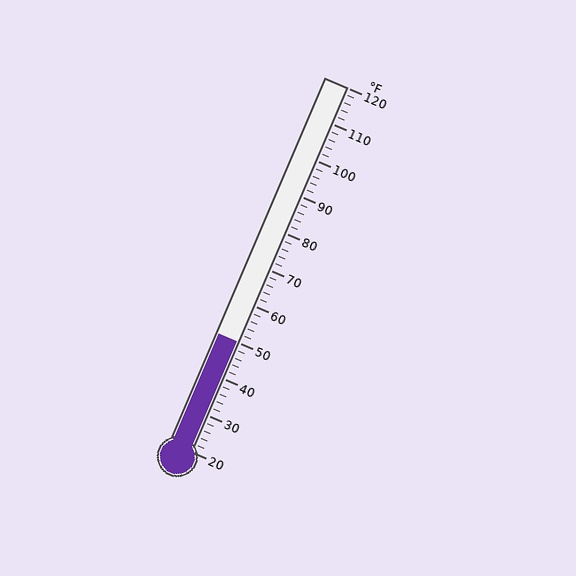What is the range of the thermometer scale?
The thermometer scale ranges from 20°F to 120°F.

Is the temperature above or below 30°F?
The temperature is above 30°F.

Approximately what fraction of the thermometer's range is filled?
The thermometer is filled to approximately 30% of its range.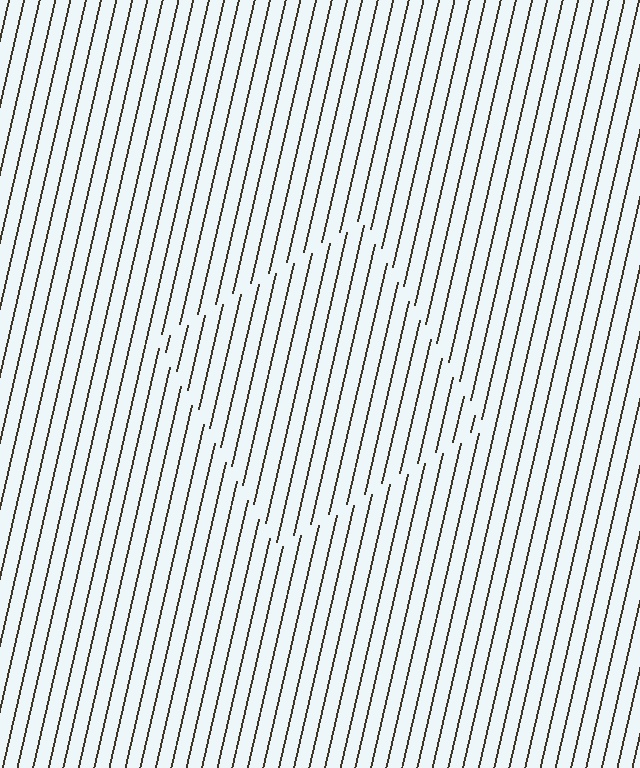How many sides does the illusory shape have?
4 sides — the line-ends trace a square.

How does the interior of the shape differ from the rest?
The interior of the shape contains the same grating, shifted by half a period — the contour is defined by the phase discontinuity where line-ends from the inner and outer gratings abut.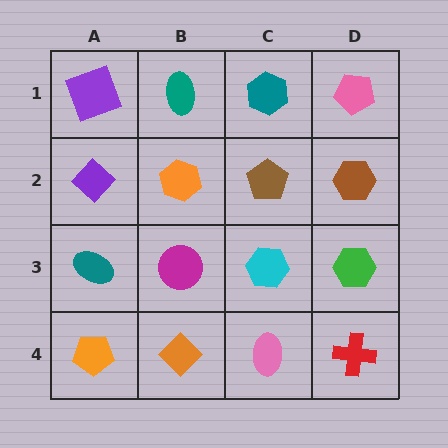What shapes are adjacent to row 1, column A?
A purple diamond (row 2, column A), a teal ellipse (row 1, column B).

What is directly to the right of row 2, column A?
An orange hexagon.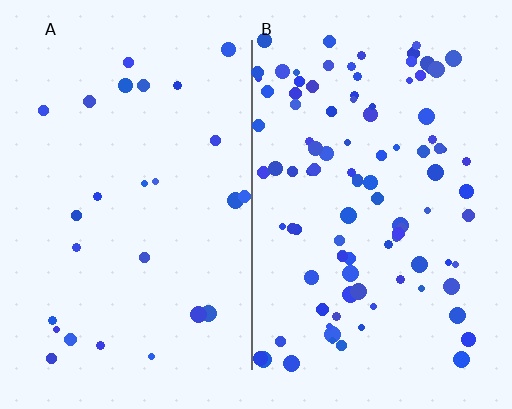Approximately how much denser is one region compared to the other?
Approximately 3.8× — region B over region A.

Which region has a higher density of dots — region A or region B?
B (the right).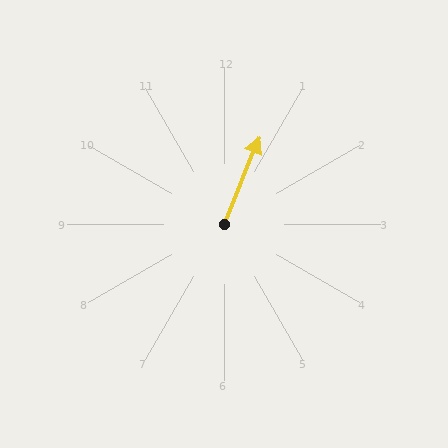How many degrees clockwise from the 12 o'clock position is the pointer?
Approximately 22 degrees.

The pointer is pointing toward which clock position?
Roughly 1 o'clock.